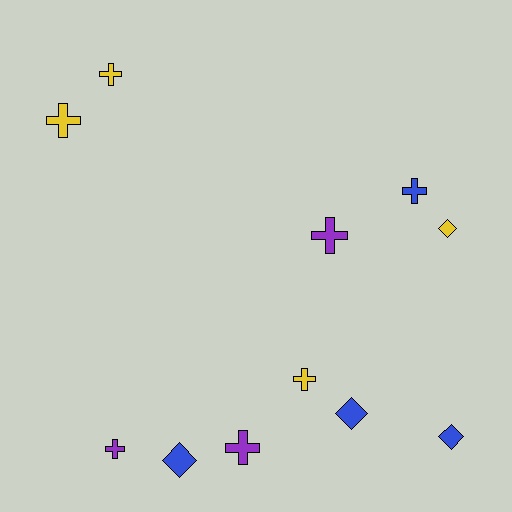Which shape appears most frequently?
Cross, with 7 objects.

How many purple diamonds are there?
There are no purple diamonds.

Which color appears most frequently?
Blue, with 4 objects.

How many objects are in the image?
There are 11 objects.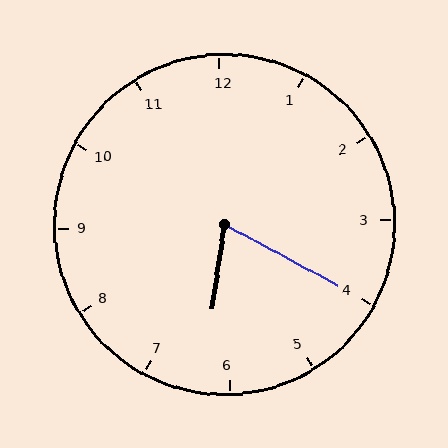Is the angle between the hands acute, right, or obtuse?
It is acute.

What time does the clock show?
6:20.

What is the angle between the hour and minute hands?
Approximately 70 degrees.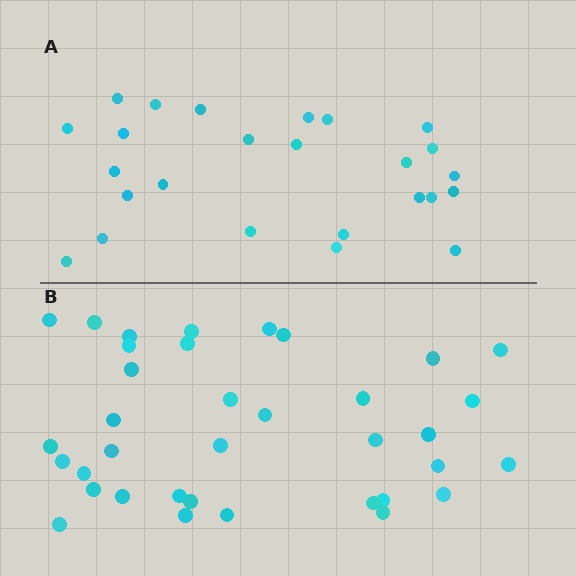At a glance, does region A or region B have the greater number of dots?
Region B (the bottom region) has more dots.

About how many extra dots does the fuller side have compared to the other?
Region B has roughly 12 or so more dots than region A.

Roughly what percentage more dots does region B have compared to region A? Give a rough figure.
About 45% more.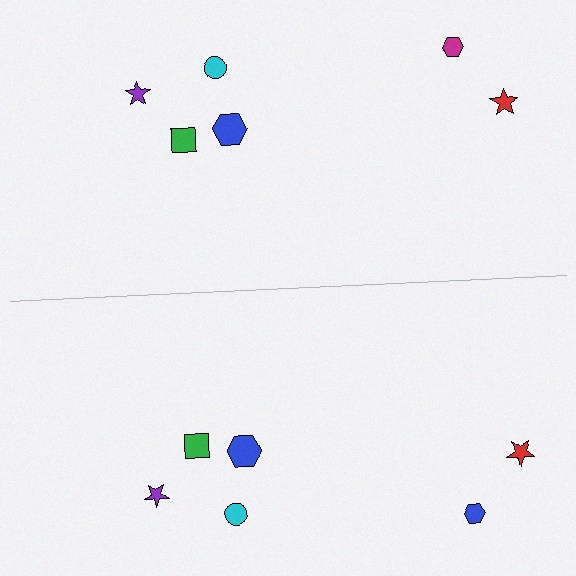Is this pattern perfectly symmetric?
No, the pattern is not perfectly symmetric. The blue hexagon on the bottom side breaks the symmetry — its mirror counterpart is magenta.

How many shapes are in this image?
There are 12 shapes in this image.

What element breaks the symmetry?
The blue hexagon on the bottom side breaks the symmetry — its mirror counterpart is magenta.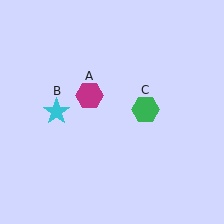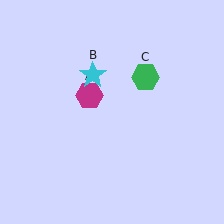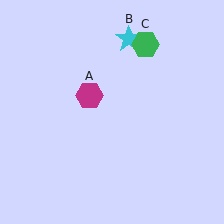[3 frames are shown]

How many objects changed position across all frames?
2 objects changed position: cyan star (object B), green hexagon (object C).